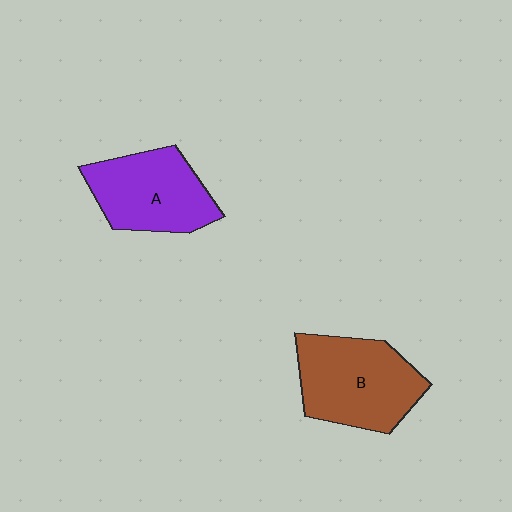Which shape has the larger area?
Shape B (brown).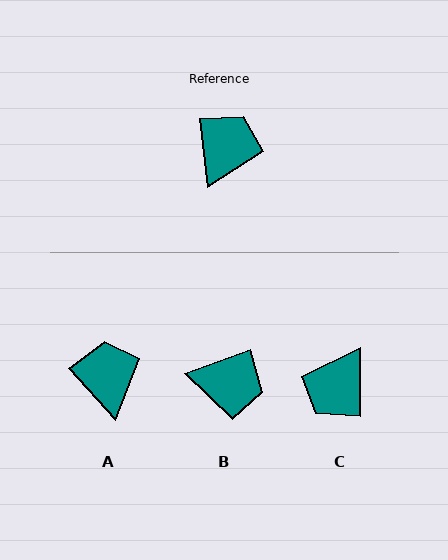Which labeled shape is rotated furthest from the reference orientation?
C, about 173 degrees away.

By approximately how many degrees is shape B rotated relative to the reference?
Approximately 77 degrees clockwise.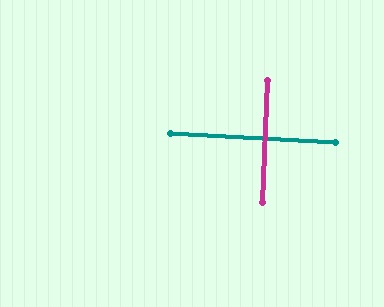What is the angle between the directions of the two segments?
Approximately 89 degrees.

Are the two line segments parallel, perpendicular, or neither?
Perpendicular — they meet at approximately 89°.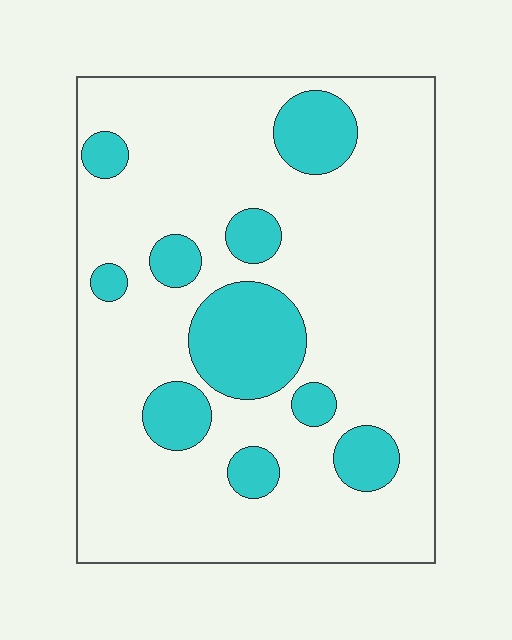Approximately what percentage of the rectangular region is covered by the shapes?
Approximately 20%.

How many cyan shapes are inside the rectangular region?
10.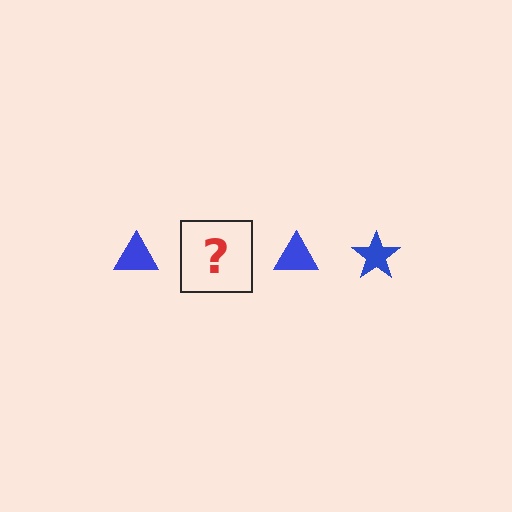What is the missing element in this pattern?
The missing element is a blue star.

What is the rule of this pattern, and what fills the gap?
The rule is that the pattern cycles through triangle, star shapes in blue. The gap should be filled with a blue star.